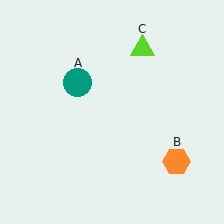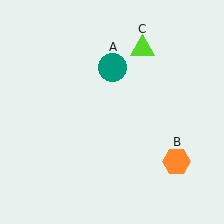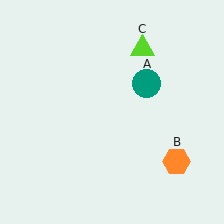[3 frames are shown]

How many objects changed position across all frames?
1 object changed position: teal circle (object A).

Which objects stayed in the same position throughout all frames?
Orange hexagon (object B) and lime triangle (object C) remained stationary.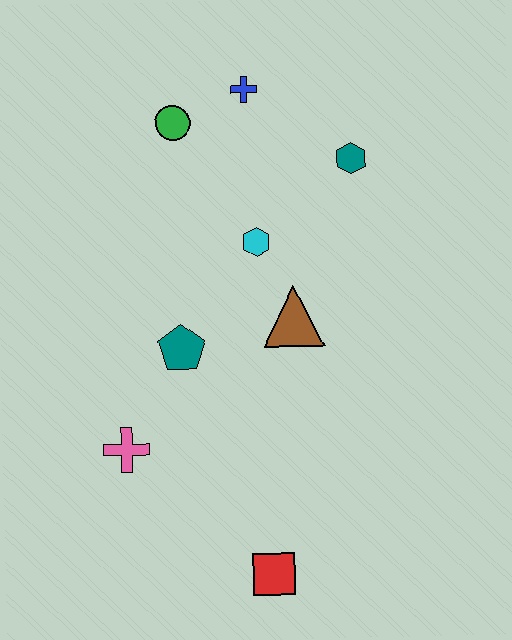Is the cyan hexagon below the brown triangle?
No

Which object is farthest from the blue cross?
The red square is farthest from the blue cross.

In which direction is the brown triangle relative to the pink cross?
The brown triangle is to the right of the pink cross.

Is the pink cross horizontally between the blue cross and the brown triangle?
No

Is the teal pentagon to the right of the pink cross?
Yes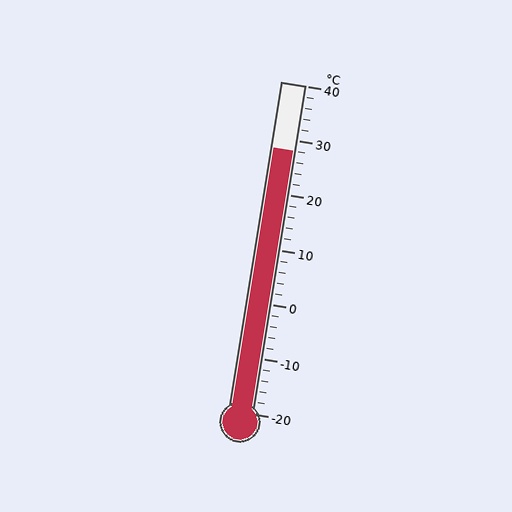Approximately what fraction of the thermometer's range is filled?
The thermometer is filled to approximately 80% of its range.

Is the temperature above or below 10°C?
The temperature is above 10°C.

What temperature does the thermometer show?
The thermometer shows approximately 28°C.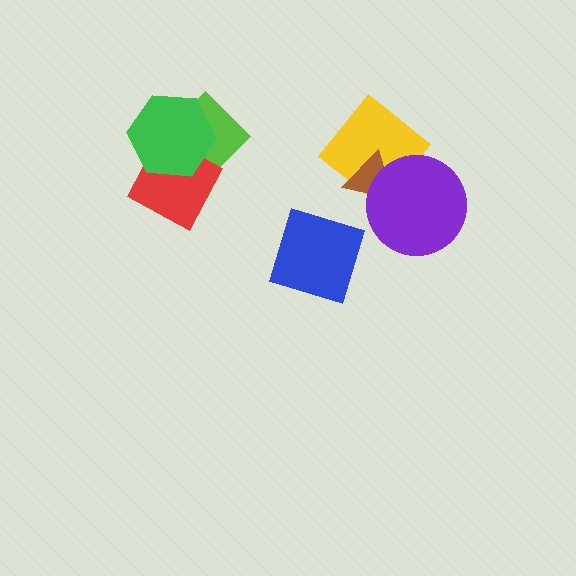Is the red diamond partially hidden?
Yes, it is partially covered by another shape.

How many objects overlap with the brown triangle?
2 objects overlap with the brown triangle.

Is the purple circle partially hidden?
No, no other shape covers it.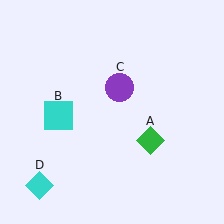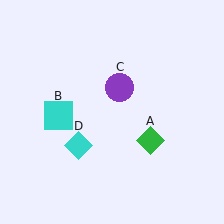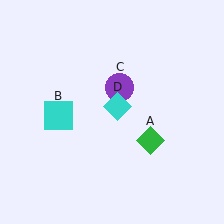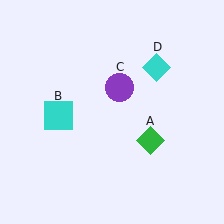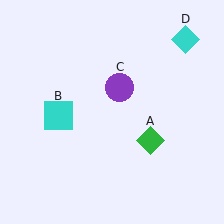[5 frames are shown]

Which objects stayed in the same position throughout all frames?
Green diamond (object A) and cyan square (object B) and purple circle (object C) remained stationary.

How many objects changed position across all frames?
1 object changed position: cyan diamond (object D).